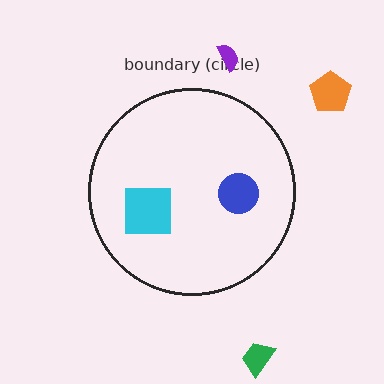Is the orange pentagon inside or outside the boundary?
Outside.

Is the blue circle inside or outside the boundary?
Inside.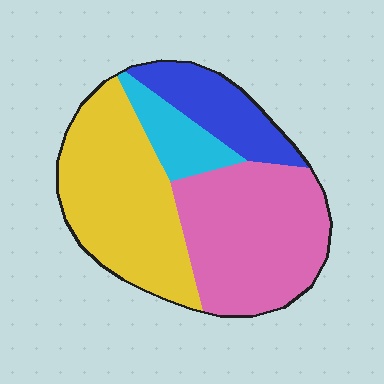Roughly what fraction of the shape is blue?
Blue covers about 15% of the shape.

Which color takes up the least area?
Cyan, at roughly 10%.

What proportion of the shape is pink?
Pink covers 38% of the shape.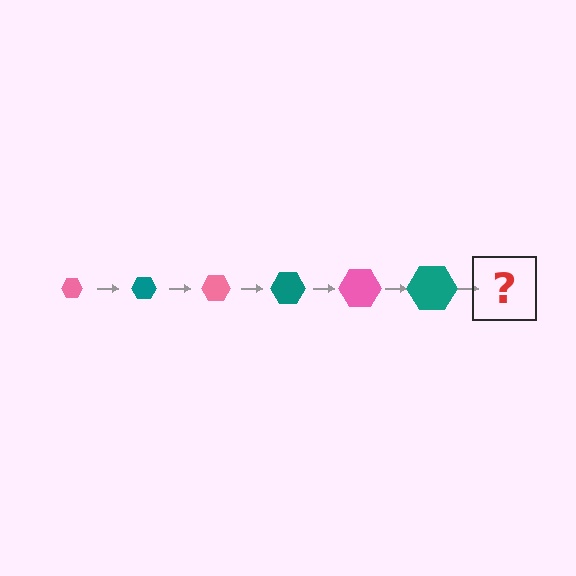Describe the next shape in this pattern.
It should be a pink hexagon, larger than the previous one.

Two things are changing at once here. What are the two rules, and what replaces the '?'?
The two rules are that the hexagon grows larger each step and the color cycles through pink and teal. The '?' should be a pink hexagon, larger than the previous one.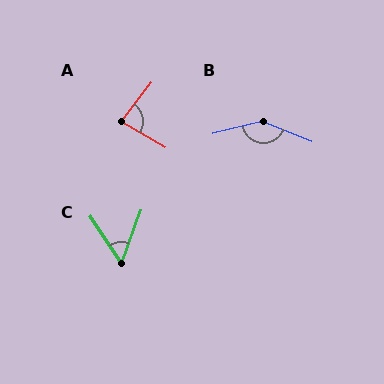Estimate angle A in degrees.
Approximately 83 degrees.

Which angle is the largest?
B, at approximately 144 degrees.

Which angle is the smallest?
C, at approximately 54 degrees.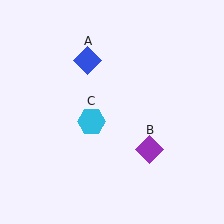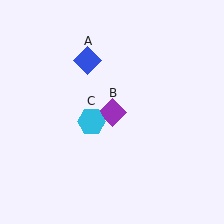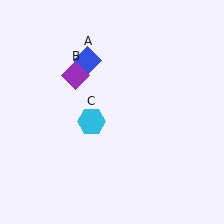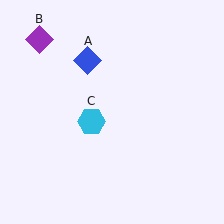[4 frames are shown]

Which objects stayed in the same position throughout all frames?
Blue diamond (object A) and cyan hexagon (object C) remained stationary.